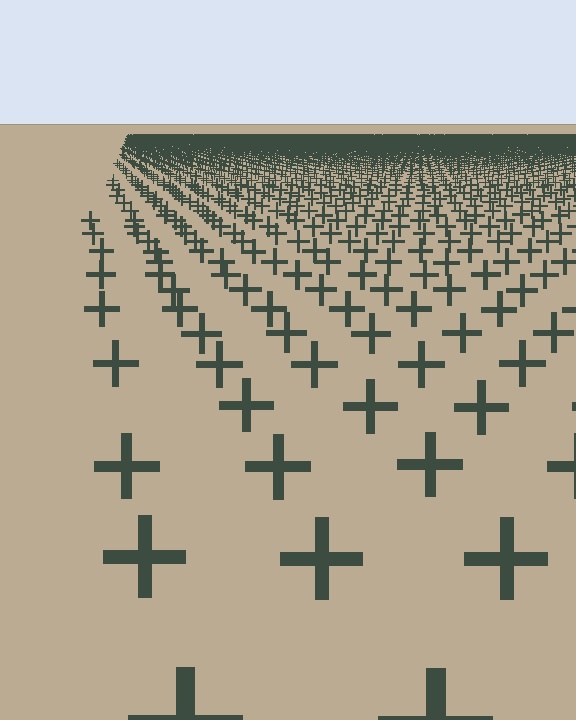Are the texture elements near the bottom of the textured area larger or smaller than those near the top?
Larger. Near the bottom, elements are closer to the viewer and appear at a bigger on-screen size.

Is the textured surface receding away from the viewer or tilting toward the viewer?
The surface is receding away from the viewer. Texture elements get smaller and denser toward the top.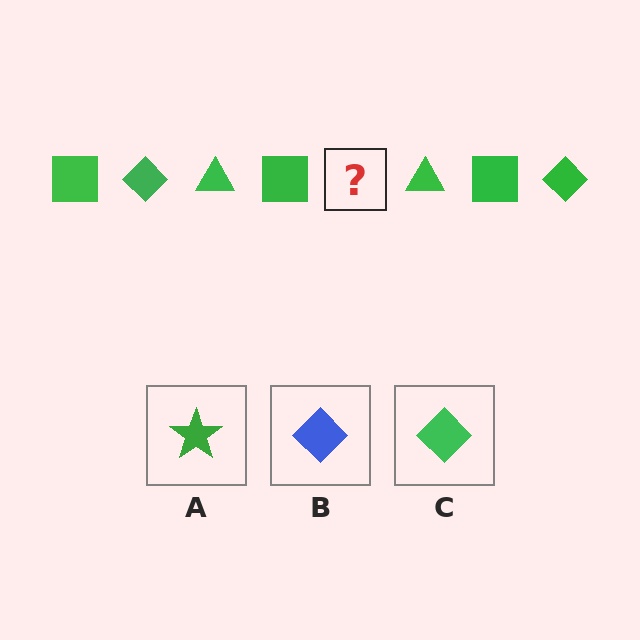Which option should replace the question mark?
Option C.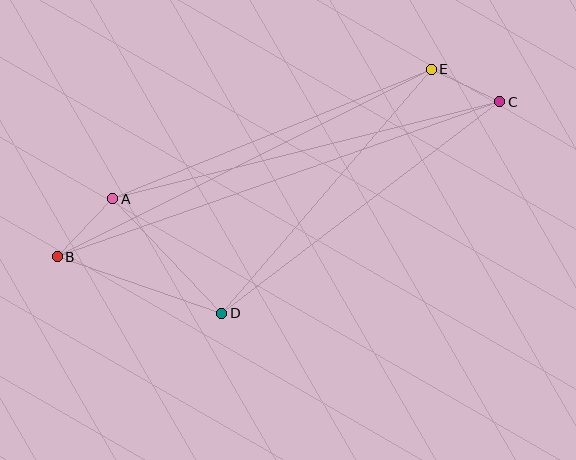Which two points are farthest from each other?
Points B and C are farthest from each other.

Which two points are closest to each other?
Points C and E are closest to each other.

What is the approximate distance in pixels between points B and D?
The distance between B and D is approximately 174 pixels.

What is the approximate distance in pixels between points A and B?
The distance between A and B is approximately 81 pixels.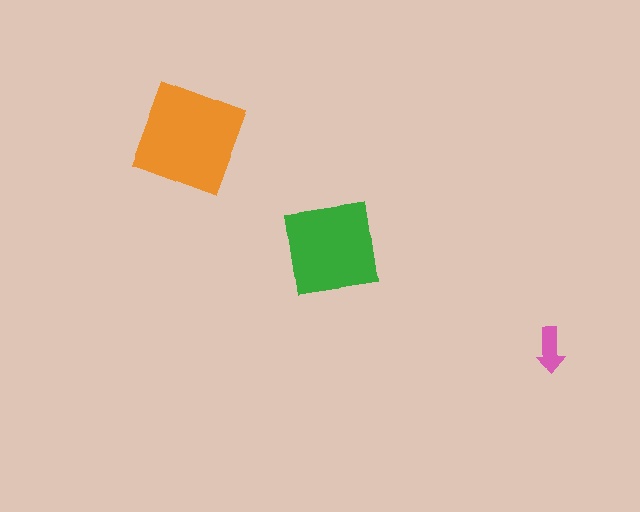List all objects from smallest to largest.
The pink arrow, the green square, the orange square.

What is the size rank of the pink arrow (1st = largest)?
3rd.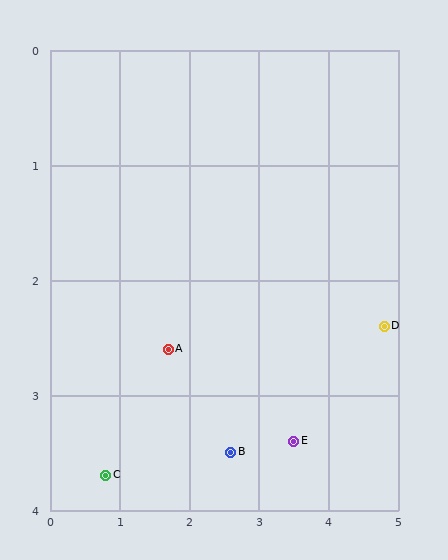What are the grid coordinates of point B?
Point B is at approximately (2.6, 3.5).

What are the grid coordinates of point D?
Point D is at approximately (4.8, 2.4).